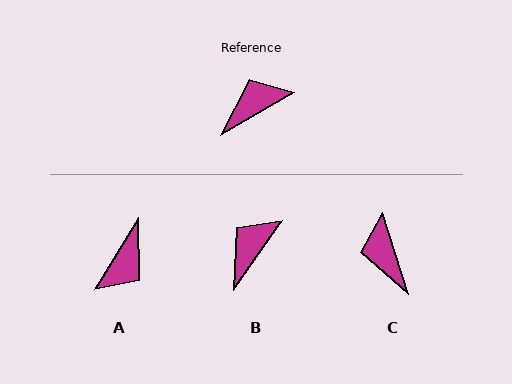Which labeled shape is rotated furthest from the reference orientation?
A, about 152 degrees away.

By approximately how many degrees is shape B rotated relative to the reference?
Approximately 25 degrees counter-clockwise.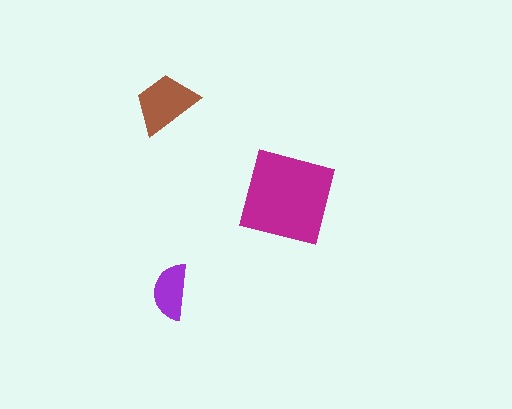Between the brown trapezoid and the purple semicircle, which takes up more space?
The brown trapezoid.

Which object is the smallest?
The purple semicircle.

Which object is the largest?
The magenta square.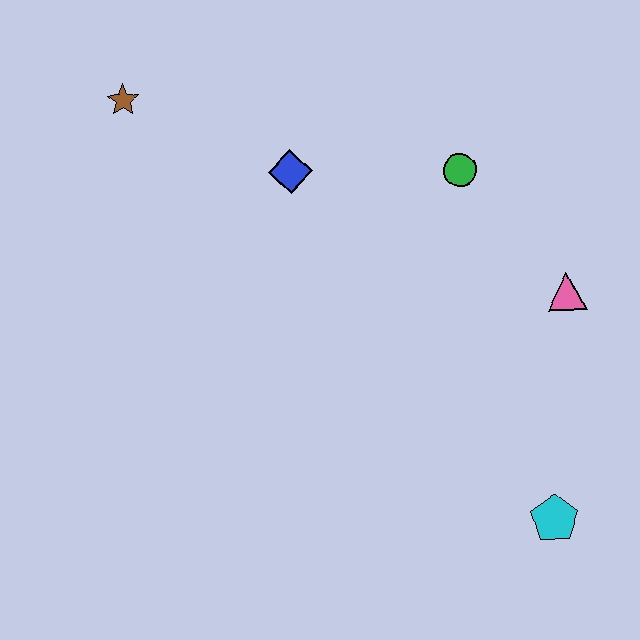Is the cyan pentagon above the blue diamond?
No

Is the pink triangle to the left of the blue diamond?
No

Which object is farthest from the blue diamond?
The cyan pentagon is farthest from the blue diamond.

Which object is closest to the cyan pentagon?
The pink triangle is closest to the cyan pentagon.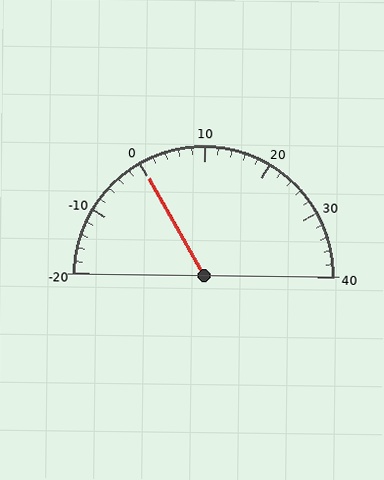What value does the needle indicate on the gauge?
The needle indicates approximately 0.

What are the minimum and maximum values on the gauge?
The gauge ranges from -20 to 40.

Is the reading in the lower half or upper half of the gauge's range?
The reading is in the lower half of the range (-20 to 40).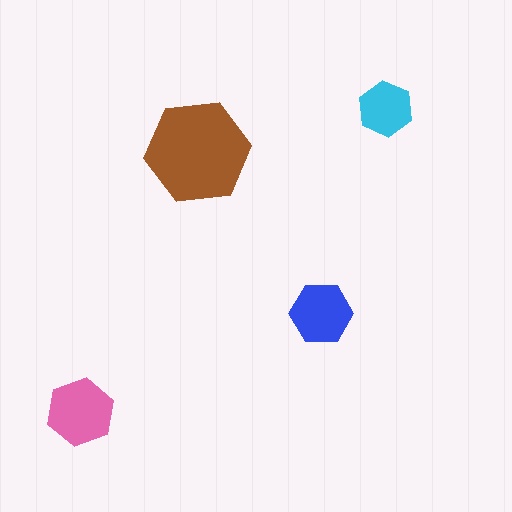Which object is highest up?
The cyan hexagon is topmost.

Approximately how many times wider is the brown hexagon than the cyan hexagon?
About 2 times wider.